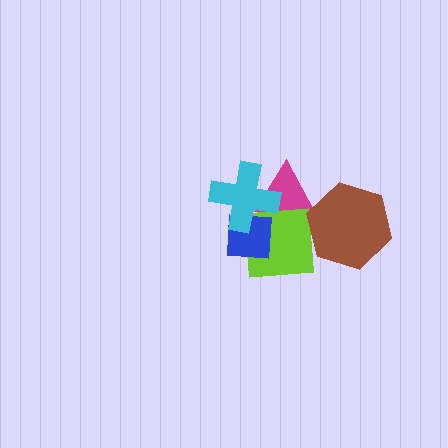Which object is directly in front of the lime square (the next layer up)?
The brown hexagon is directly in front of the lime square.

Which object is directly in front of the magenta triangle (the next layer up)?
The lime square is directly in front of the magenta triangle.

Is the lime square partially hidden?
Yes, it is partially covered by another shape.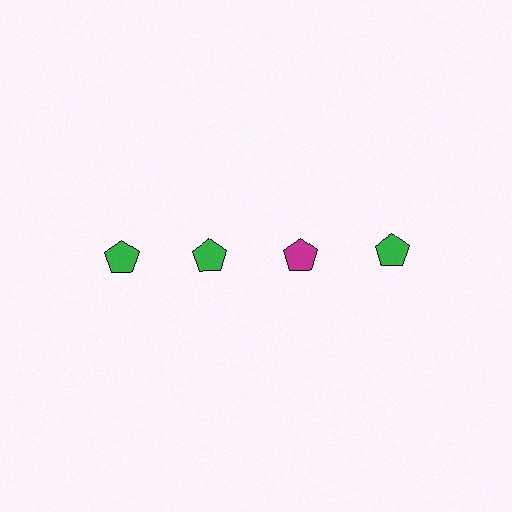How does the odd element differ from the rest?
It has a different color: magenta instead of green.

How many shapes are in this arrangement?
There are 4 shapes arranged in a grid pattern.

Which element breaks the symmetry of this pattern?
The magenta pentagon in the top row, center column breaks the symmetry. All other shapes are green pentagons.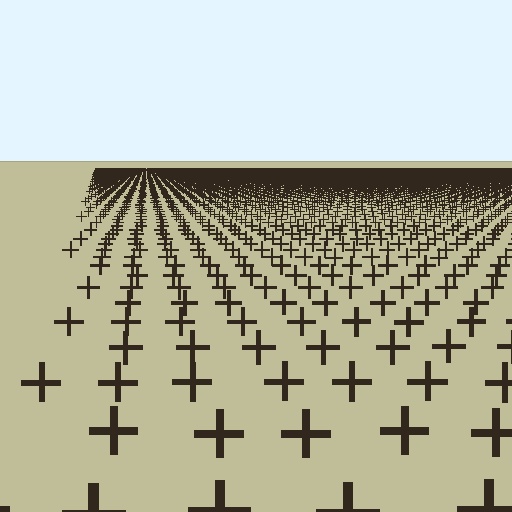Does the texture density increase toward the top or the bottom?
Density increases toward the top.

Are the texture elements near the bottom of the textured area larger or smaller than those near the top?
Larger. Near the bottom, elements are closer to the viewer and appear at a bigger on-screen size.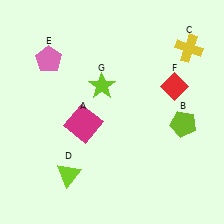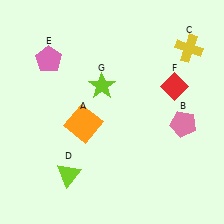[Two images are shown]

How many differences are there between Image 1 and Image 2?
There are 2 differences between the two images.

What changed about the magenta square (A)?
In Image 1, A is magenta. In Image 2, it changed to orange.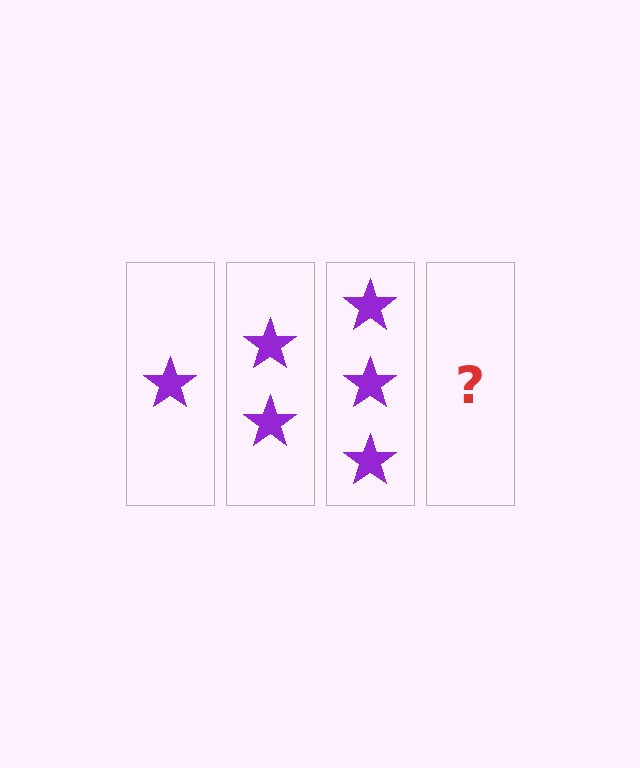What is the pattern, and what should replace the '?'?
The pattern is that each step adds one more star. The '?' should be 4 stars.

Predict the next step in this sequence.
The next step is 4 stars.